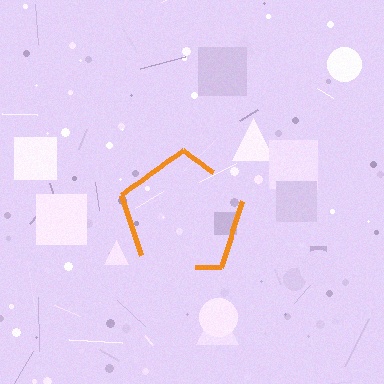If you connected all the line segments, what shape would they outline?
They would outline a pentagon.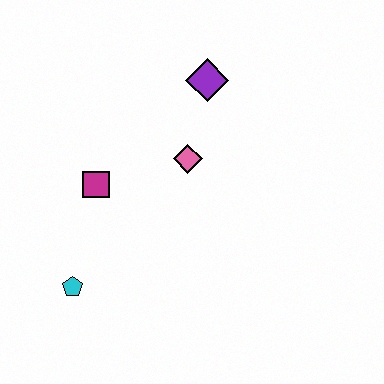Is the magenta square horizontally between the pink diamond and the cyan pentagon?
Yes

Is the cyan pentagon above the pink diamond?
No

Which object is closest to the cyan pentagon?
The magenta square is closest to the cyan pentagon.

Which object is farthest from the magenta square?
The purple diamond is farthest from the magenta square.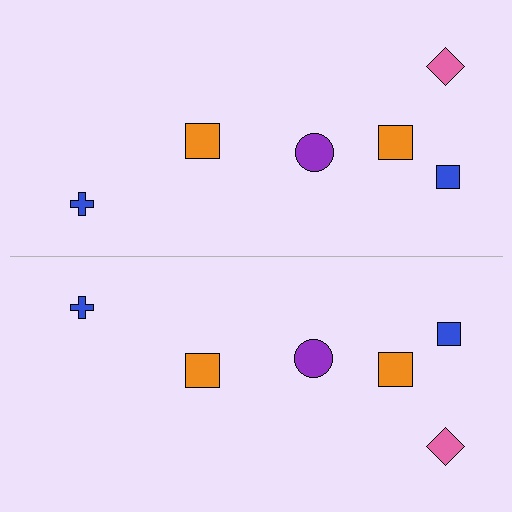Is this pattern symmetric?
Yes, this pattern has bilateral (reflection) symmetry.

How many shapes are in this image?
There are 12 shapes in this image.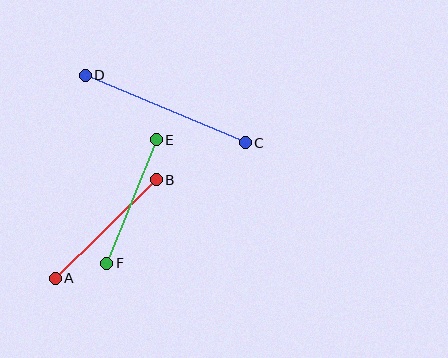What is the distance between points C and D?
The distance is approximately 173 pixels.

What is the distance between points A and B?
The distance is approximately 141 pixels.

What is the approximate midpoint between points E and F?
The midpoint is at approximately (132, 202) pixels.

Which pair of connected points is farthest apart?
Points C and D are farthest apart.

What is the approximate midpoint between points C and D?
The midpoint is at approximately (165, 109) pixels.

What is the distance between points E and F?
The distance is approximately 133 pixels.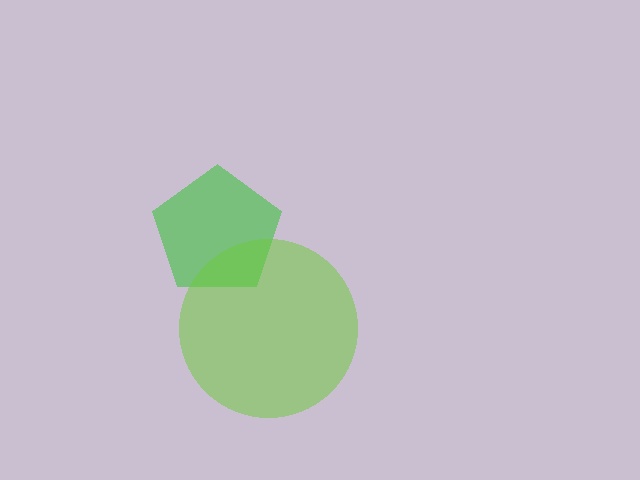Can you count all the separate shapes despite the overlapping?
Yes, there are 2 separate shapes.